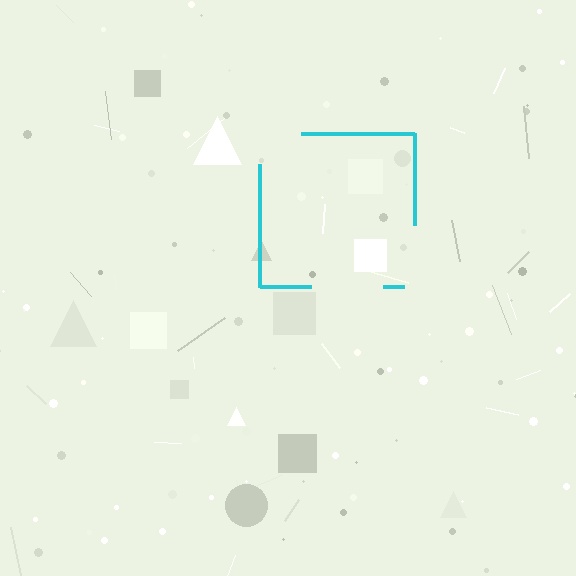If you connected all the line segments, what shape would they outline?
They would outline a square.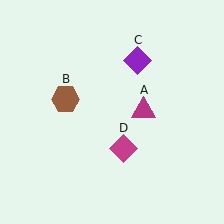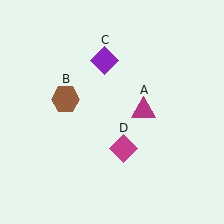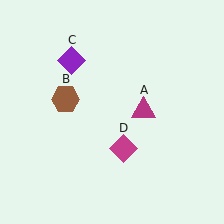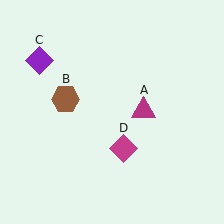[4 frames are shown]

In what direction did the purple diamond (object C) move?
The purple diamond (object C) moved left.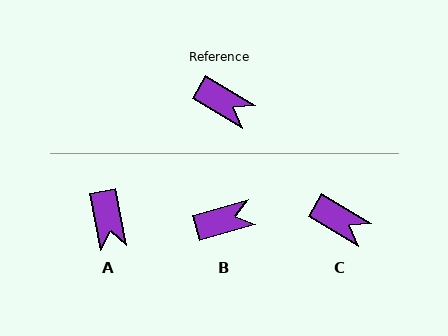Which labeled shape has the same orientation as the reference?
C.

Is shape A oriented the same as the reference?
No, it is off by about 48 degrees.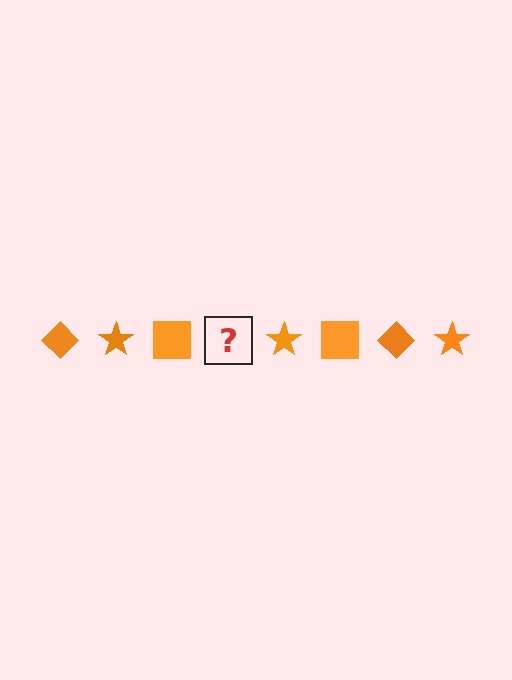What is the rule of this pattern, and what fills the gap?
The rule is that the pattern cycles through diamond, star, square shapes in orange. The gap should be filled with an orange diamond.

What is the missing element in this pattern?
The missing element is an orange diamond.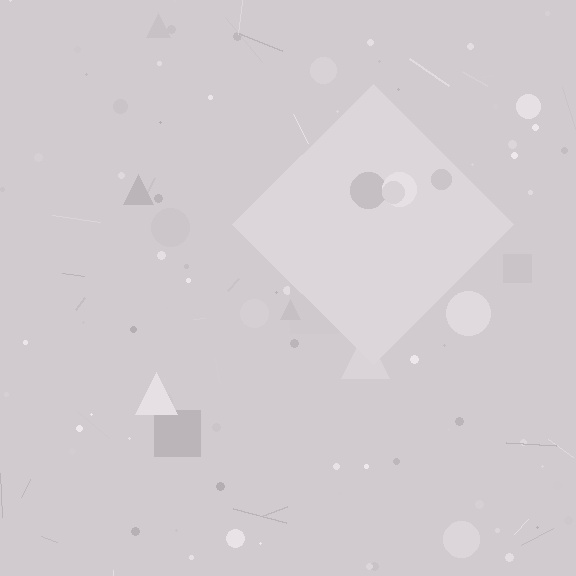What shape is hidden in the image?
A diamond is hidden in the image.